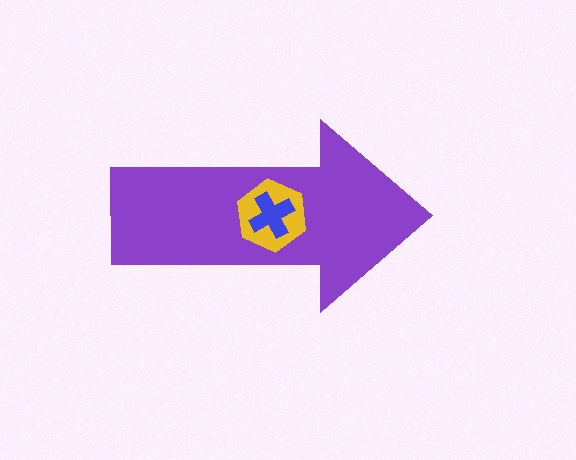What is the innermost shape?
The blue cross.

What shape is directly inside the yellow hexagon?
The blue cross.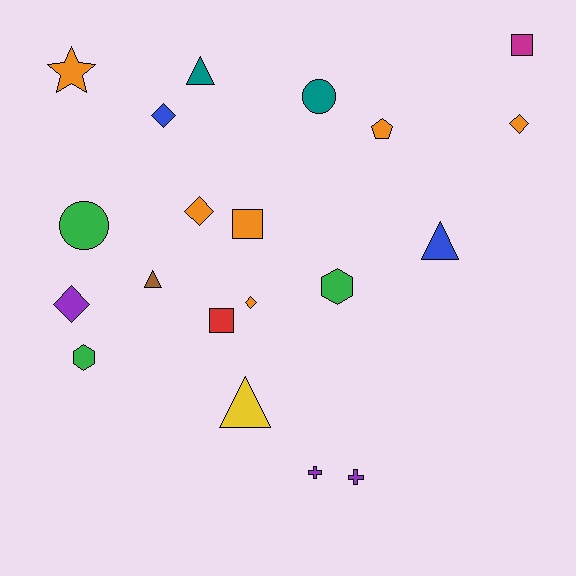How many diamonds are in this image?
There are 5 diamonds.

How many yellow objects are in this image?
There is 1 yellow object.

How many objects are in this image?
There are 20 objects.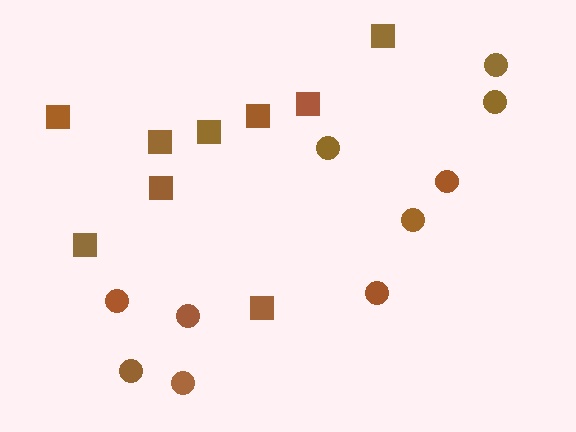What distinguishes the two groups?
There are 2 groups: one group of circles (10) and one group of squares (9).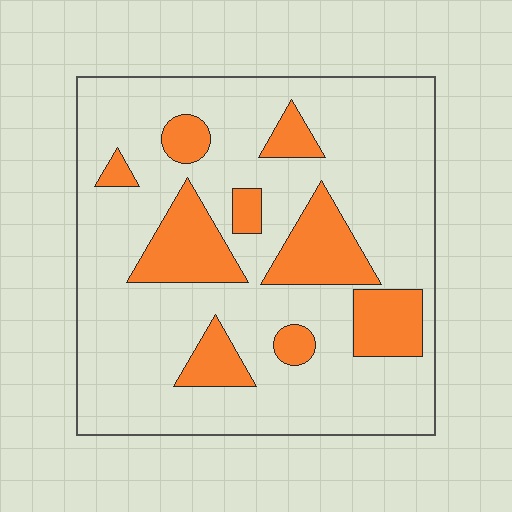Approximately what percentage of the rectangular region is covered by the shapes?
Approximately 20%.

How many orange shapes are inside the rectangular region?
9.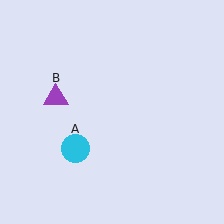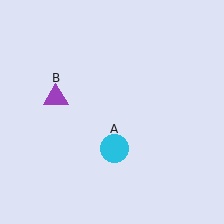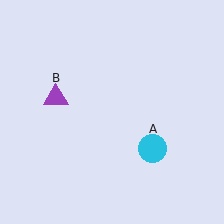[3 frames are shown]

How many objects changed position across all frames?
1 object changed position: cyan circle (object A).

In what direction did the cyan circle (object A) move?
The cyan circle (object A) moved right.